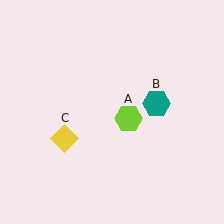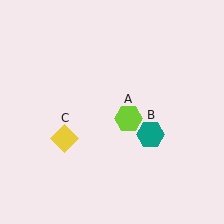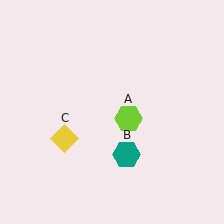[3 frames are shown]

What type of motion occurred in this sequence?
The teal hexagon (object B) rotated clockwise around the center of the scene.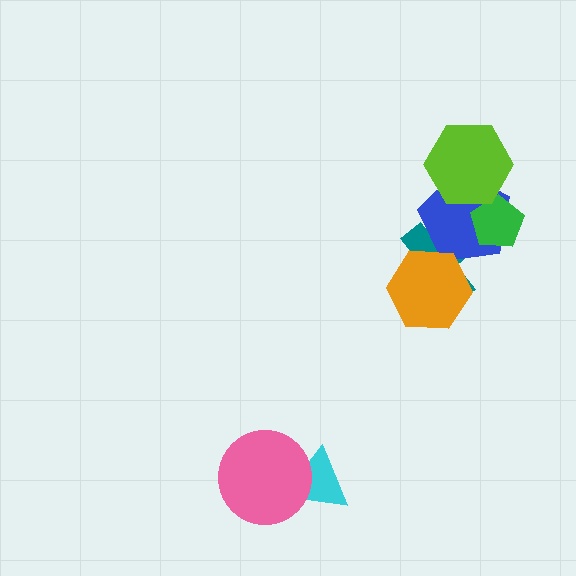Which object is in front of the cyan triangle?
The pink circle is in front of the cyan triangle.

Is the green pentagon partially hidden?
Yes, it is partially covered by another shape.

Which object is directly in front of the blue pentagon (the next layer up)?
The green pentagon is directly in front of the blue pentagon.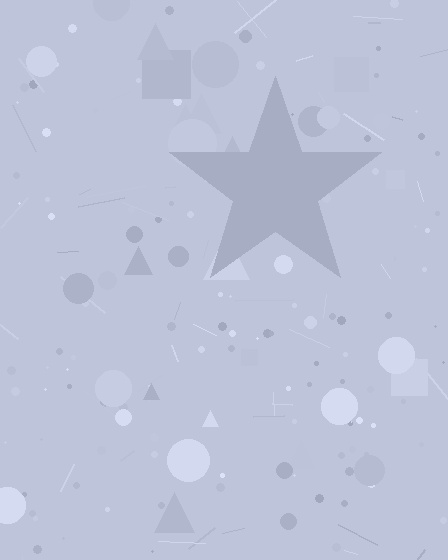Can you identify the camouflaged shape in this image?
The camouflaged shape is a star.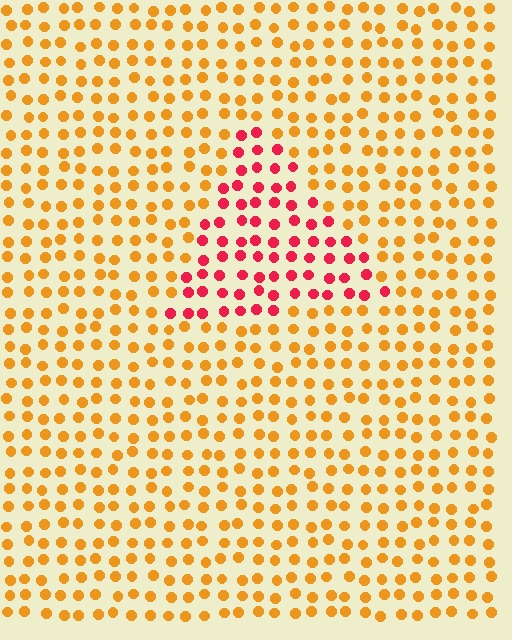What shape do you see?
I see a triangle.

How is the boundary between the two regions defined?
The boundary is defined purely by a slight shift in hue (about 48 degrees). Spacing, size, and orientation are identical on both sides.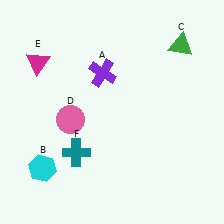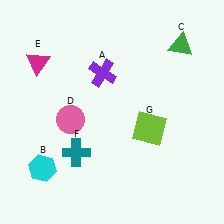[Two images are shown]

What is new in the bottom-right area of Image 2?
A lime square (G) was added in the bottom-right area of Image 2.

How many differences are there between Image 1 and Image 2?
There is 1 difference between the two images.